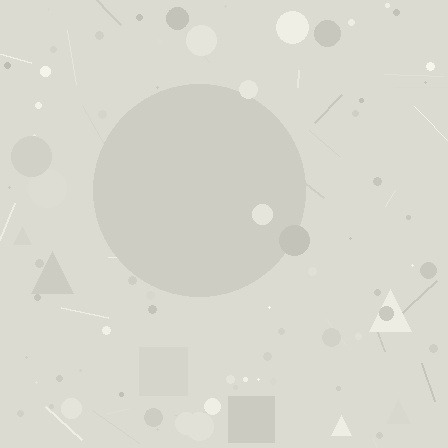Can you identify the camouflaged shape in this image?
The camouflaged shape is a circle.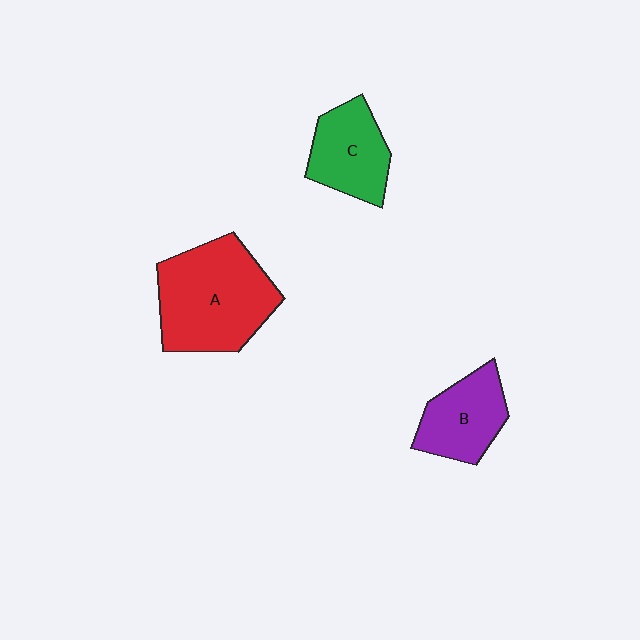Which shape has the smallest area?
Shape B (purple).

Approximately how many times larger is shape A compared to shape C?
Approximately 1.7 times.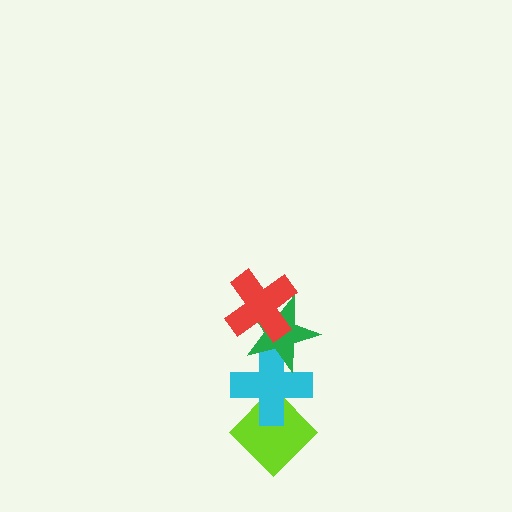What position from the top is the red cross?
The red cross is 1st from the top.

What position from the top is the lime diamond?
The lime diamond is 4th from the top.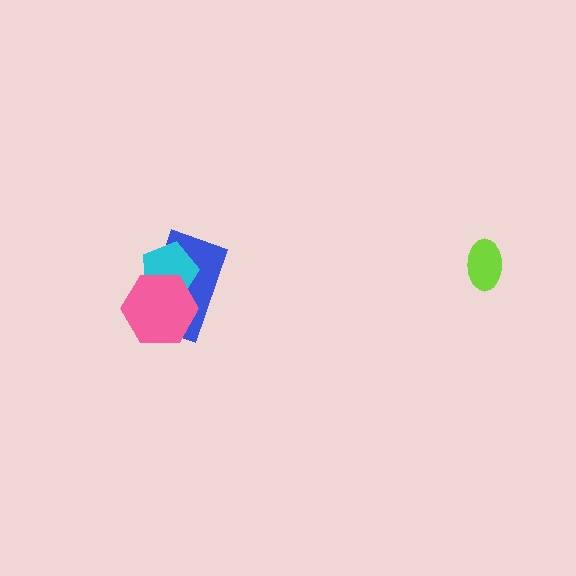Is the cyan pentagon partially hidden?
Yes, it is partially covered by another shape.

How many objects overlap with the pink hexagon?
2 objects overlap with the pink hexagon.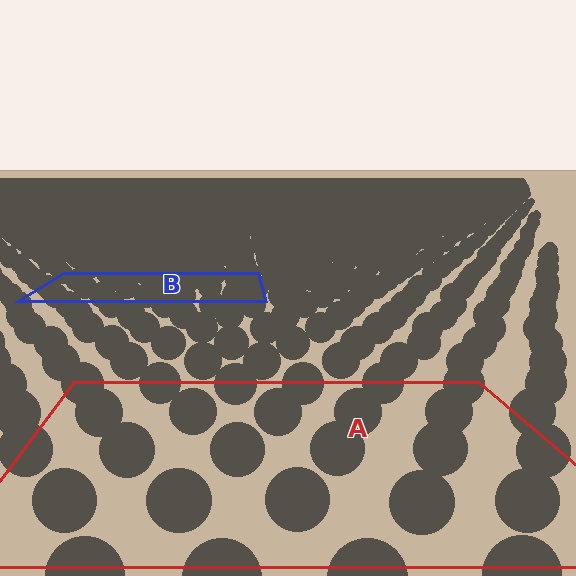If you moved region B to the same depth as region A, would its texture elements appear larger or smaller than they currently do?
They would appear larger. At a closer depth, the same texture elements are projected at a bigger on-screen size.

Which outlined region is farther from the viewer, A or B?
Region B is farther from the viewer — the texture elements inside it appear smaller and more densely packed.